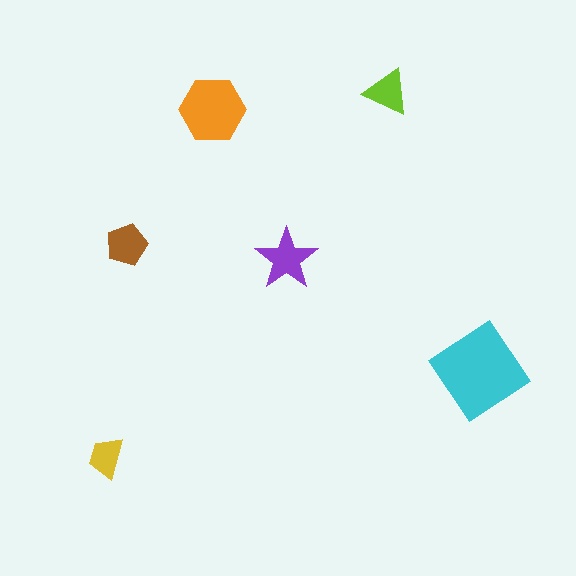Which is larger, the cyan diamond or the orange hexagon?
The cyan diamond.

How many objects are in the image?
There are 6 objects in the image.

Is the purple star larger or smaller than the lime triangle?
Larger.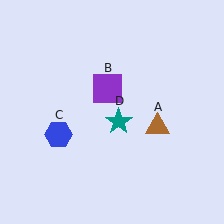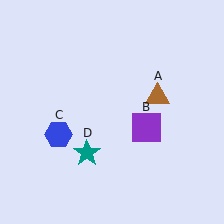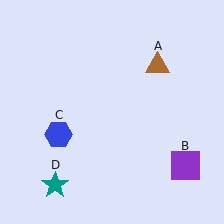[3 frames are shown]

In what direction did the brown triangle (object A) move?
The brown triangle (object A) moved up.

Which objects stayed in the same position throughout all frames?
Blue hexagon (object C) remained stationary.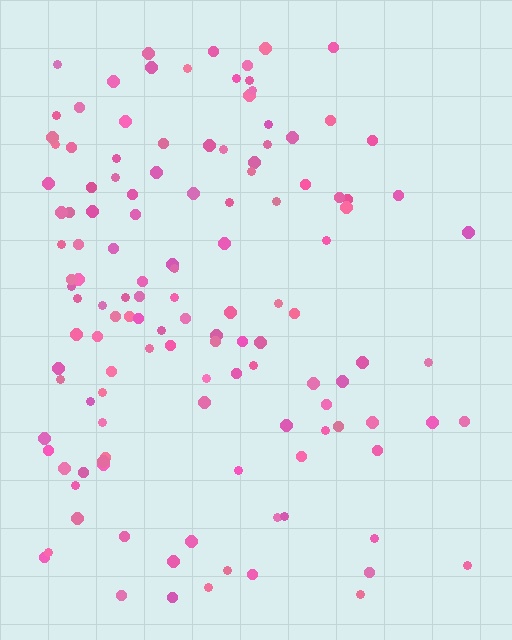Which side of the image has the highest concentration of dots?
The left.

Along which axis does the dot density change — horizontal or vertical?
Horizontal.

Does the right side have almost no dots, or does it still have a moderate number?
Still a moderate number, just noticeably fewer than the left.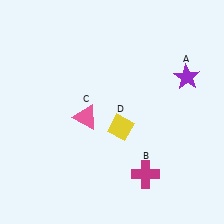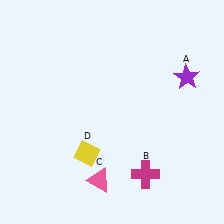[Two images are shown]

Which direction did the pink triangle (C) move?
The pink triangle (C) moved down.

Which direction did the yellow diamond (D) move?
The yellow diamond (D) moved left.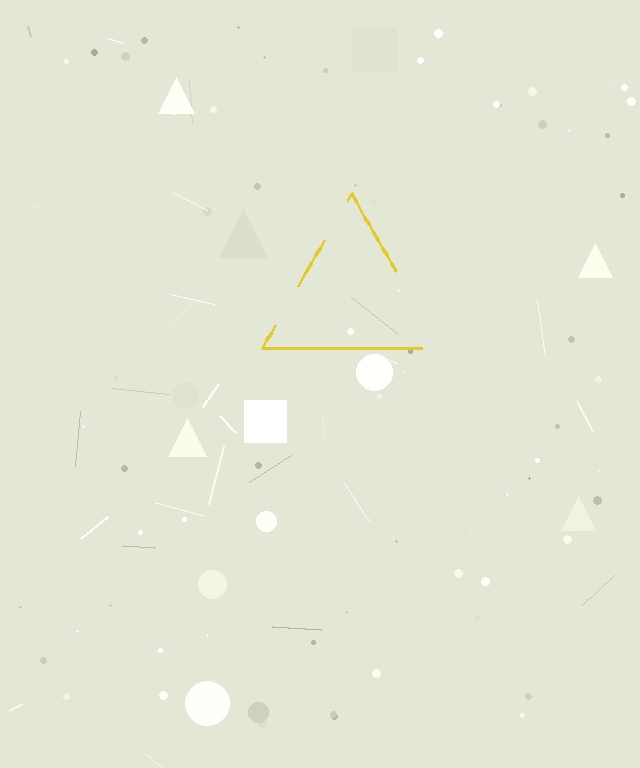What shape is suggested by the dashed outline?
The dashed outline suggests a triangle.